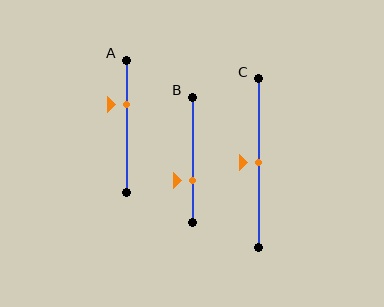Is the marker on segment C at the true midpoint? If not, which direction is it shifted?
Yes, the marker on segment C is at the true midpoint.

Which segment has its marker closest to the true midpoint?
Segment C has its marker closest to the true midpoint.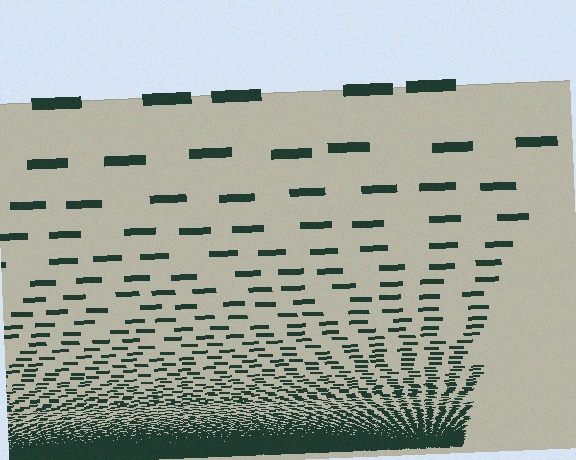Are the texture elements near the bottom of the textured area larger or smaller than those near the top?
Smaller. The gradient is inverted — elements near the bottom are smaller and denser.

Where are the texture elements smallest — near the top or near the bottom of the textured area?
Near the bottom.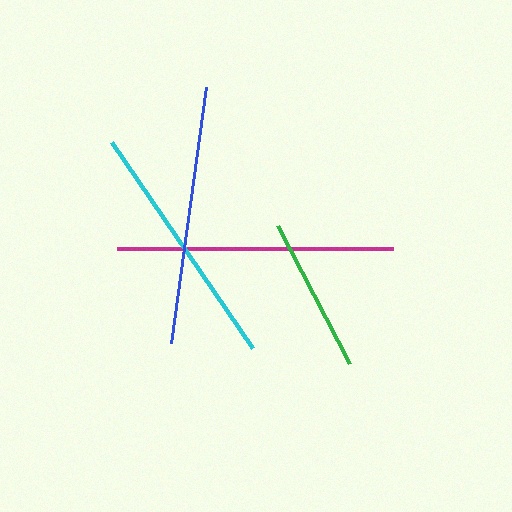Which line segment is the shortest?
The green line is the shortest at approximately 156 pixels.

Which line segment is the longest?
The magenta line is the longest at approximately 276 pixels.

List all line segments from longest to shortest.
From longest to shortest: magenta, blue, cyan, green.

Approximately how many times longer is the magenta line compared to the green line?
The magenta line is approximately 1.8 times the length of the green line.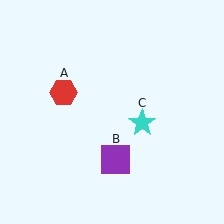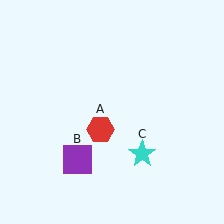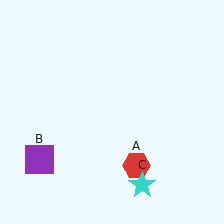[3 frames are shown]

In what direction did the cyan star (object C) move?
The cyan star (object C) moved down.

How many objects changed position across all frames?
3 objects changed position: red hexagon (object A), purple square (object B), cyan star (object C).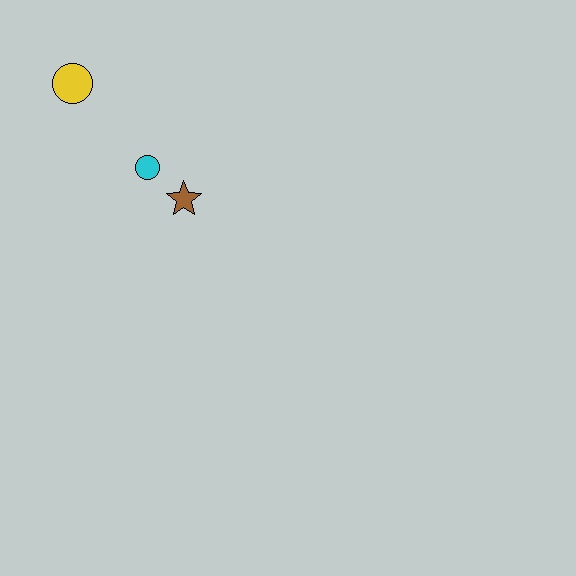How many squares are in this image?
There are no squares.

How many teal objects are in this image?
There are no teal objects.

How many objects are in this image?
There are 3 objects.